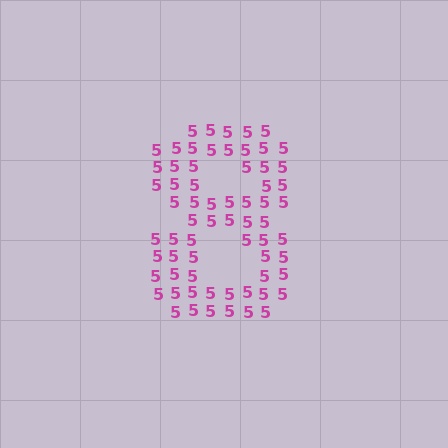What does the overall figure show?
The overall figure shows the digit 8.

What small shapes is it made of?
It is made of small digit 5's.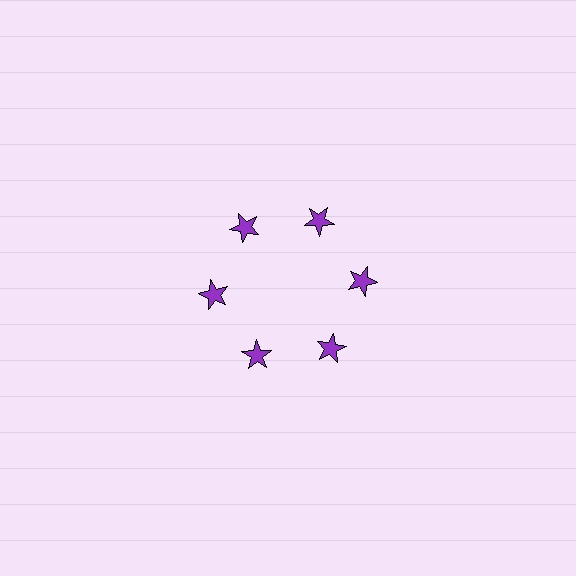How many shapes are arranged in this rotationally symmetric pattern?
There are 6 shapes, arranged in 6 groups of 1.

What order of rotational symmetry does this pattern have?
This pattern has 6-fold rotational symmetry.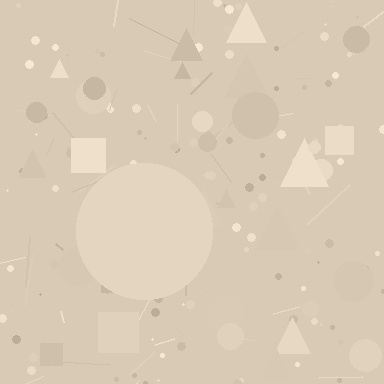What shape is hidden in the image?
A circle is hidden in the image.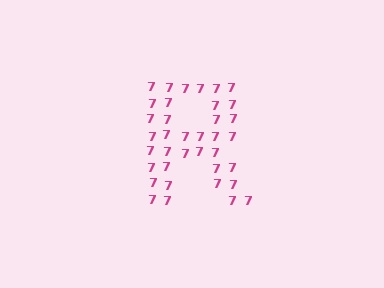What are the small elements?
The small elements are digit 7's.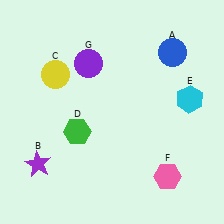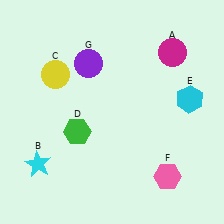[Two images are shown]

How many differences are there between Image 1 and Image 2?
There are 2 differences between the two images.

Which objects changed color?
A changed from blue to magenta. B changed from purple to cyan.